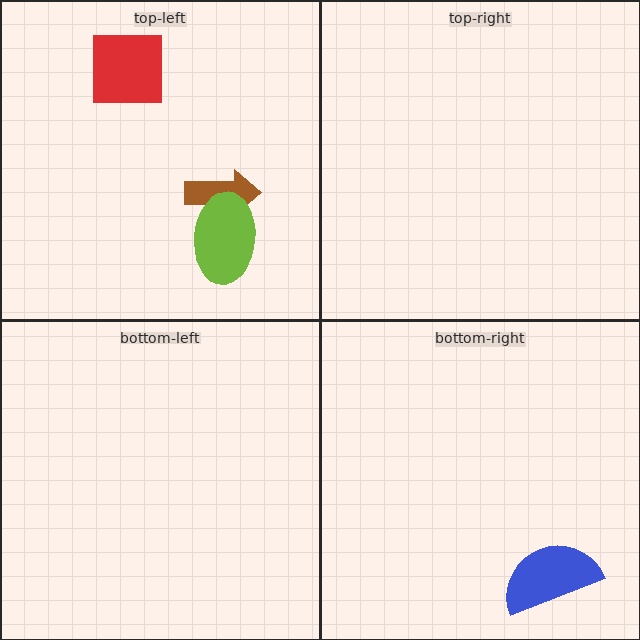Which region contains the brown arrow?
The top-left region.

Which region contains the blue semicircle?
The bottom-right region.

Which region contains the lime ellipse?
The top-left region.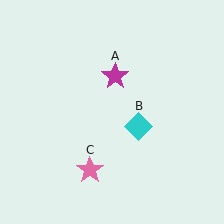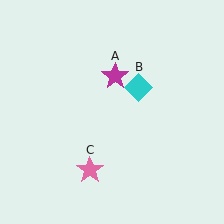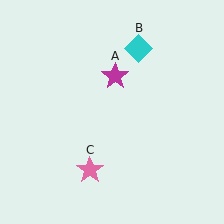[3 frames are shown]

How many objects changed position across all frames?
1 object changed position: cyan diamond (object B).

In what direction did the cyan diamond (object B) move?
The cyan diamond (object B) moved up.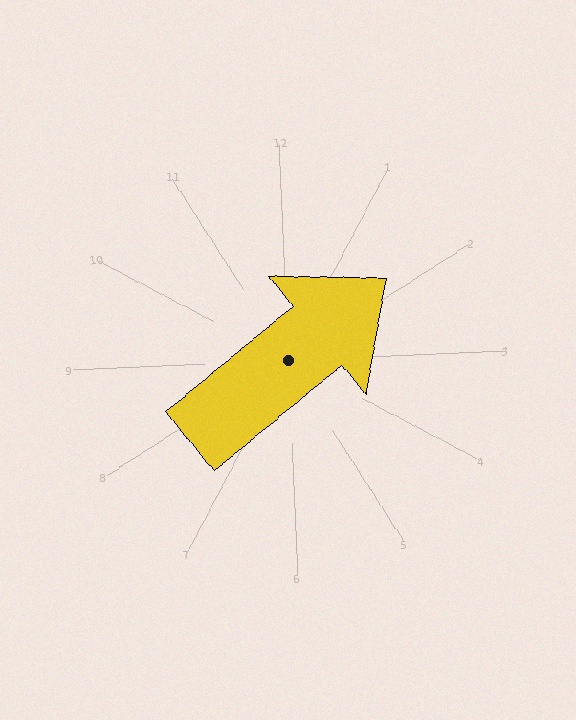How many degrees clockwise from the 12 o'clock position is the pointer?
Approximately 53 degrees.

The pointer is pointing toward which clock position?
Roughly 2 o'clock.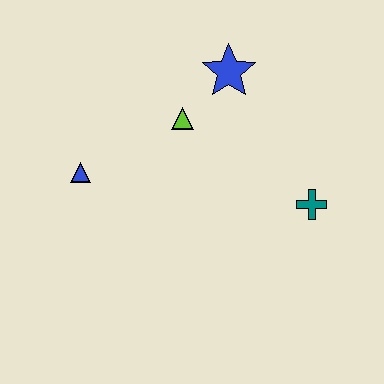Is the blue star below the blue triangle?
No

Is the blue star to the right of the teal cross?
No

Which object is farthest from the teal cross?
The blue triangle is farthest from the teal cross.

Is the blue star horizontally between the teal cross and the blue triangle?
Yes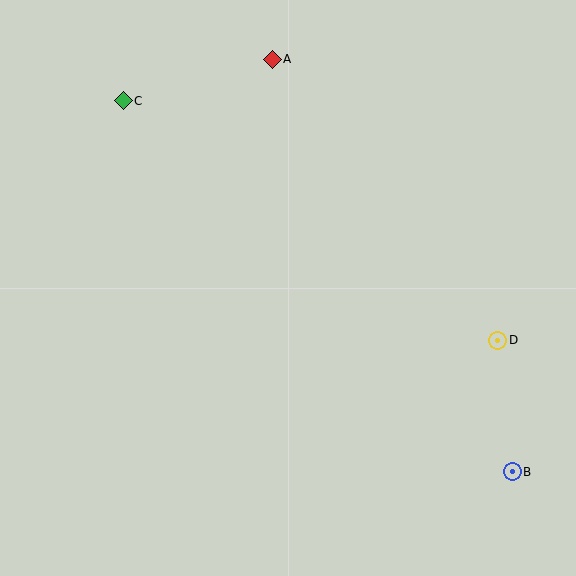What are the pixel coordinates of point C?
Point C is at (123, 101).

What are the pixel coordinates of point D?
Point D is at (498, 340).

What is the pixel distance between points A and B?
The distance between A and B is 477 pixels.